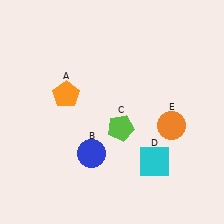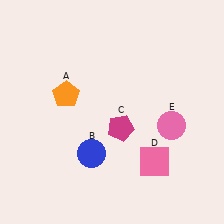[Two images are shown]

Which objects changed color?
C changed from lime to magenta. D changed from cyan to pink. E changed from orange to pink.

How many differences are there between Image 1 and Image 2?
There are 3 differences between the two images.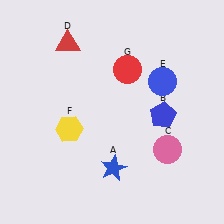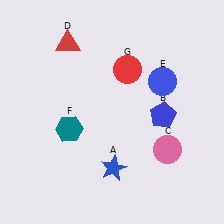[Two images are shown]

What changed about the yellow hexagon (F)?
In Image 1, F is yellow. In Image 2, it changed to teal.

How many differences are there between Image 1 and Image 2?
There is 1 difference between the two images.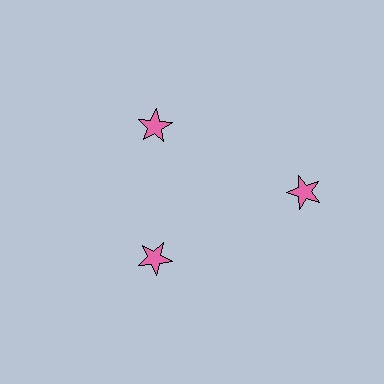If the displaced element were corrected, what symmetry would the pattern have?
It would have 3-fold rotational symmetry — the pattern would map onto itself every 120 degrees.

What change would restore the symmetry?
The symmetry would be restored by moving it inward, back onto the ring so that all 3 stars sit at equal angles and equal distance from the center.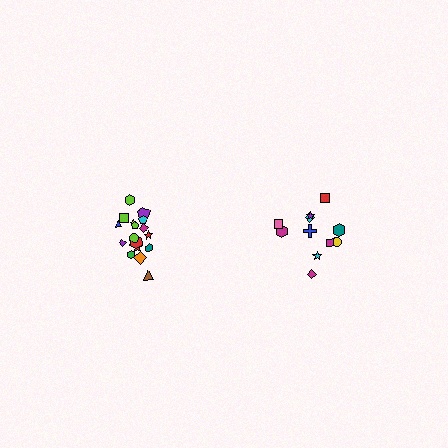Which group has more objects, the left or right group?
The left group.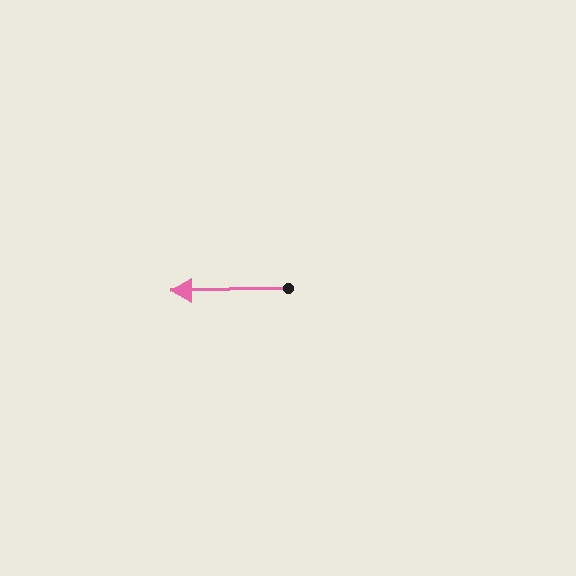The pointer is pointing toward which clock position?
Roughly 9 o'clock.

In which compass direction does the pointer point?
West.